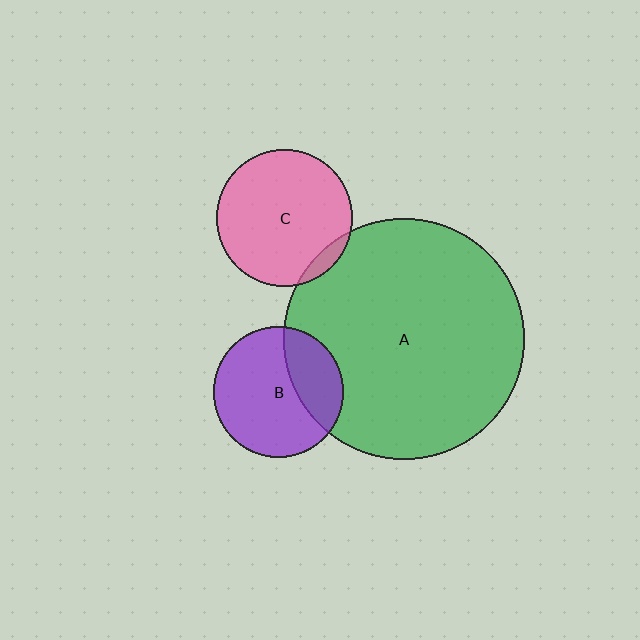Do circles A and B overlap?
Yes.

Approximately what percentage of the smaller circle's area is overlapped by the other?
Approximately 30%.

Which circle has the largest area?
Circle A (green).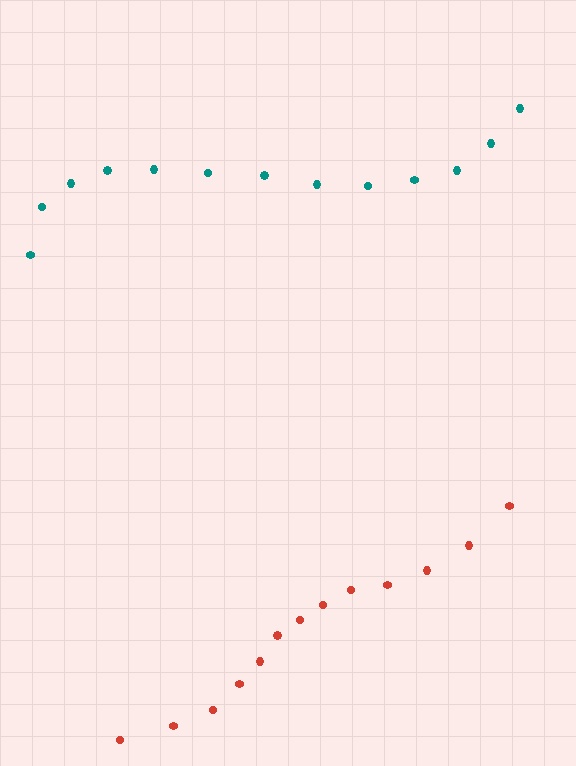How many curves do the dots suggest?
There are 2 distinct paths.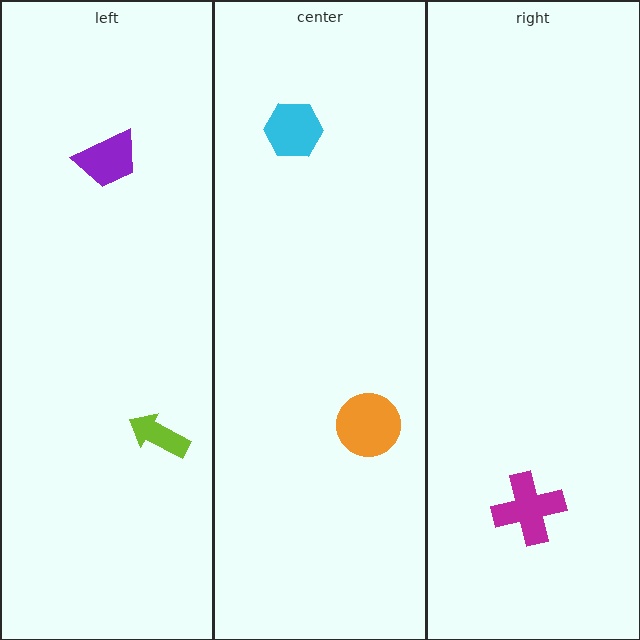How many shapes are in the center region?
2.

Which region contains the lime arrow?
The left region.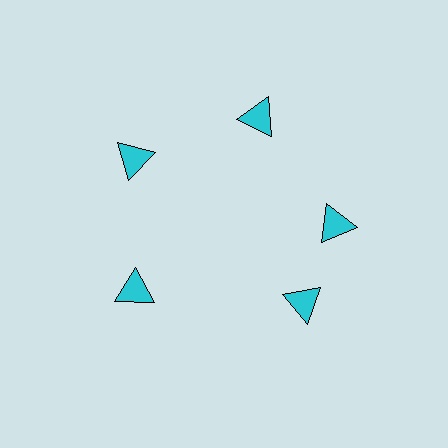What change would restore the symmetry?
The symmetry would be restored by rotating it back into even spacing with its neighbors so that all 5 triangles sit at equal angles and equal distance from the center.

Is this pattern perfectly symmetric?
No. The 5 cyan triangles are arranged in a ring, but one element near the 5 o'clock position is rotated out of alignment along the ring, breaking the 5-fold rotational symmetry.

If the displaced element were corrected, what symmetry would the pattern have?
It would have 5-fold rotational symmetry — the pattern would map onto itself every 72 degrees.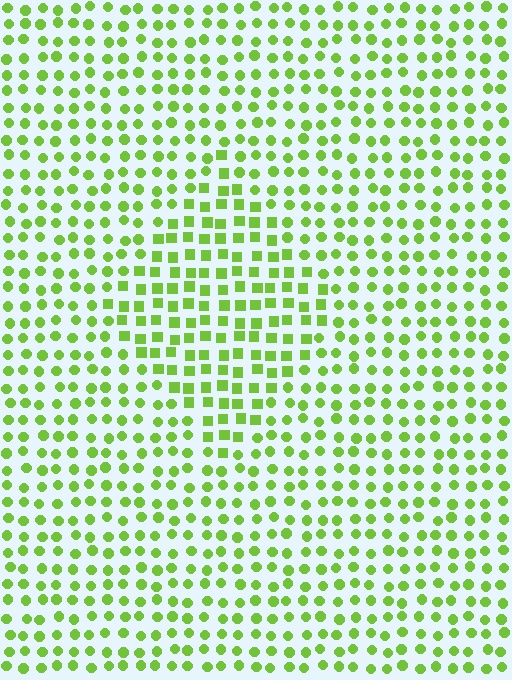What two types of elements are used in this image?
The image uses squares inside the diamond region and circles outside it.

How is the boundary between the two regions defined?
The boundary is defined by a change in element shape: squares inside vs. circles outside. All elements share the same color and spacing.